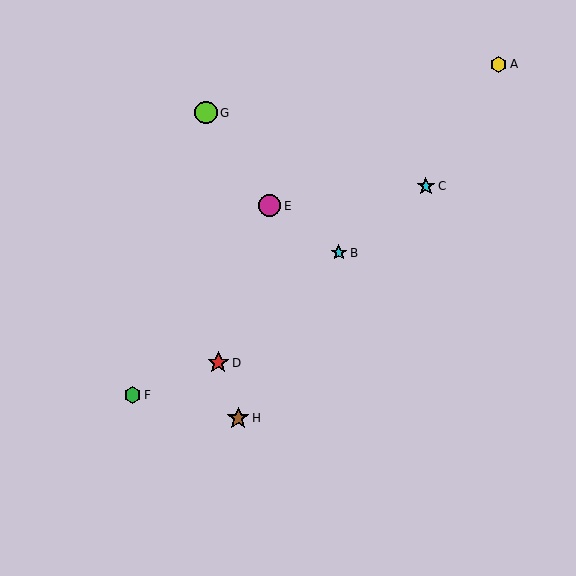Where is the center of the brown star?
The center of the brown star is at (238, 418).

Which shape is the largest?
The lime circle (labeled G) is the largest.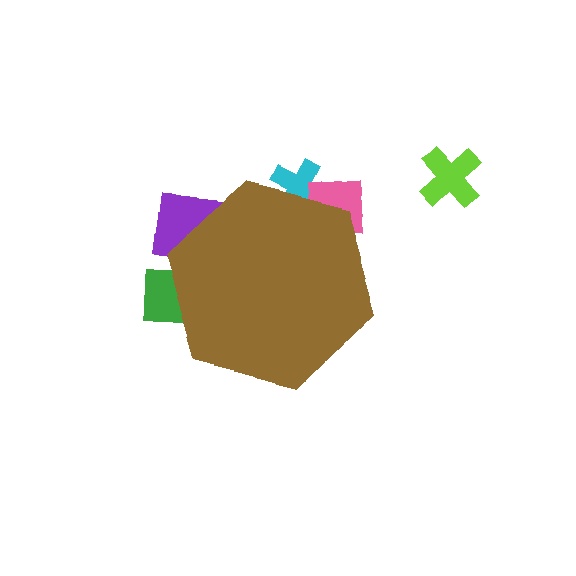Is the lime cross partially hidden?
No, the lime cross is fully visible.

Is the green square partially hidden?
Yes, the green square is partially hidden behind the brown hexagon.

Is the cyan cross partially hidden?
Yes, the cyan cross is partially hidden behind the brown hexagon.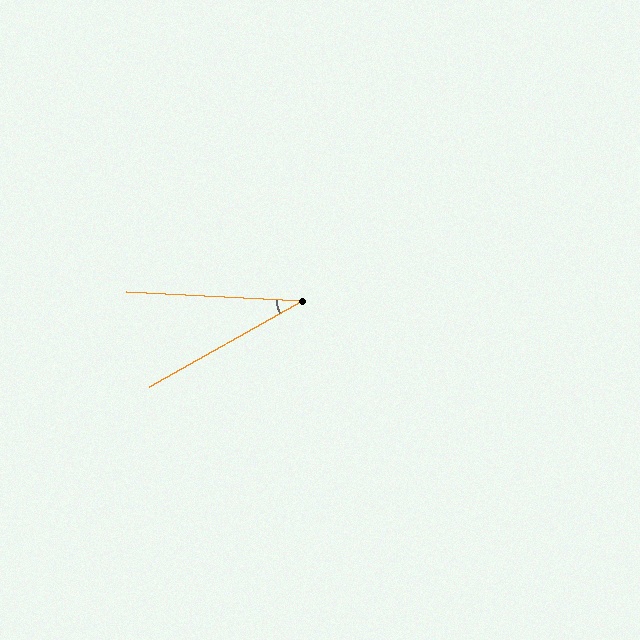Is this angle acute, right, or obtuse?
It is acute.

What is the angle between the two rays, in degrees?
Approximately 32 degrees.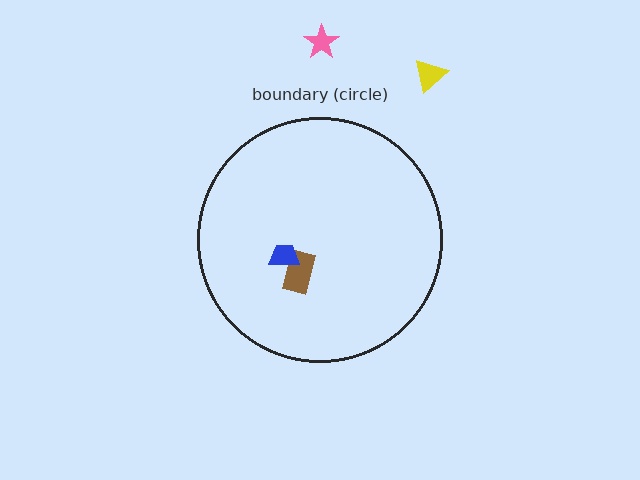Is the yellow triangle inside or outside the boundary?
Outside.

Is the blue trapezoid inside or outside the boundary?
Inside.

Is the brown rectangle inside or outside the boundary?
Inside.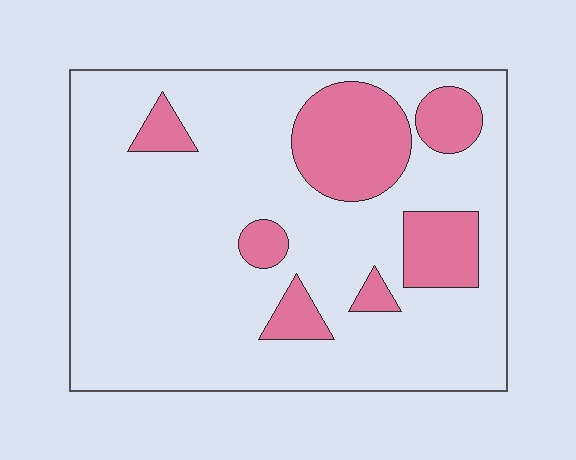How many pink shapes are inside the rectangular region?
7.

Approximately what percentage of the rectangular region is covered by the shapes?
Approximately 20%.